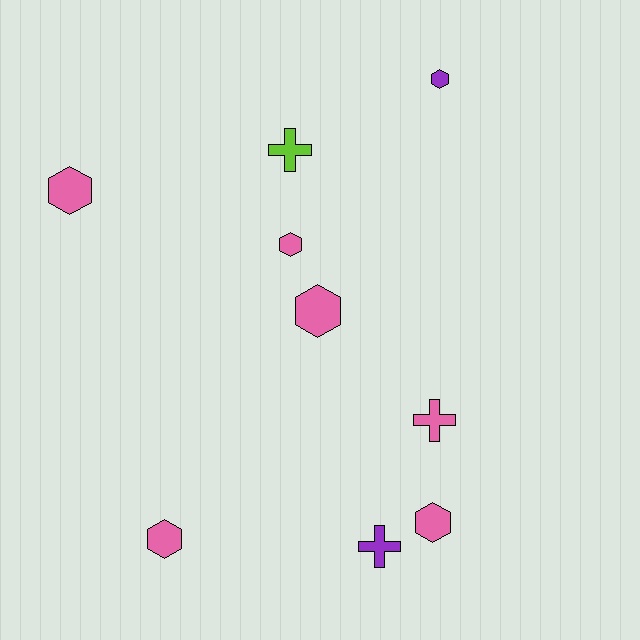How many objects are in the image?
There are 9 objects.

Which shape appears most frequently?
Hexagon, with 6 objects.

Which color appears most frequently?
Pink, with 6 objects.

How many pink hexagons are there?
There are 5 pink hexagons.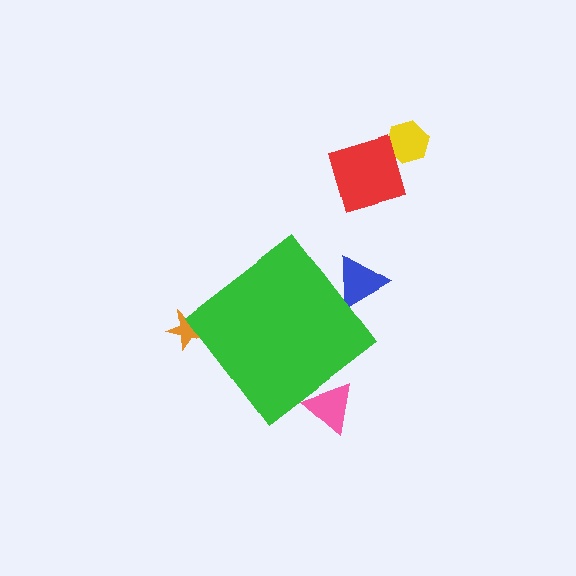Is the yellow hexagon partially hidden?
No, the yellow hexagon is fully visible.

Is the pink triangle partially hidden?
Yes, the pink triangle is partially hidden behind the green diamond.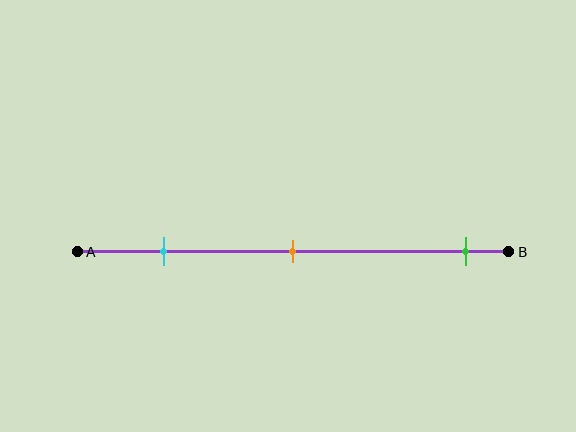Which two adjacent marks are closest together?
The cyan and orange marks are the closest adjacent pair.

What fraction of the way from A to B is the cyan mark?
The cyan mark is approximately 20% (0.2) of the way from A to B.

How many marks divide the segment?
There are 3 marks dividing the segment.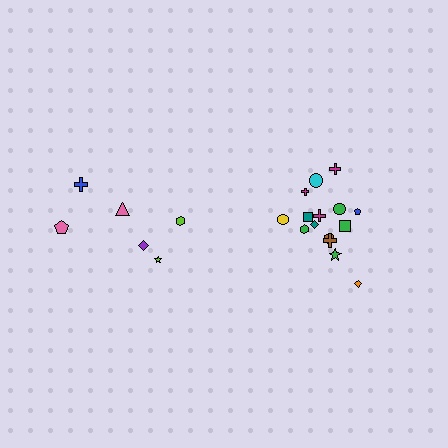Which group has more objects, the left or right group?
The right group.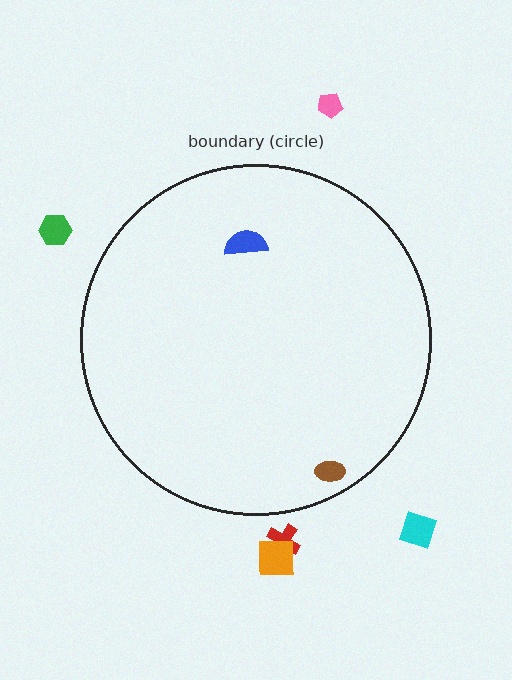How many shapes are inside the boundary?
2 inside, 5 outside.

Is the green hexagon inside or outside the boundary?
Outside.